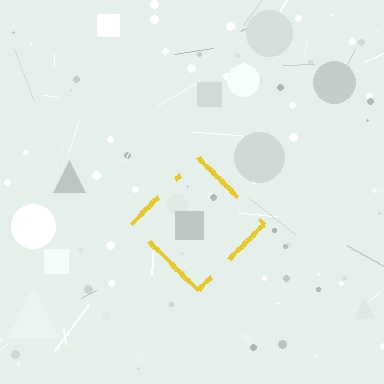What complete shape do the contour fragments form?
The contour fragments form a diamond.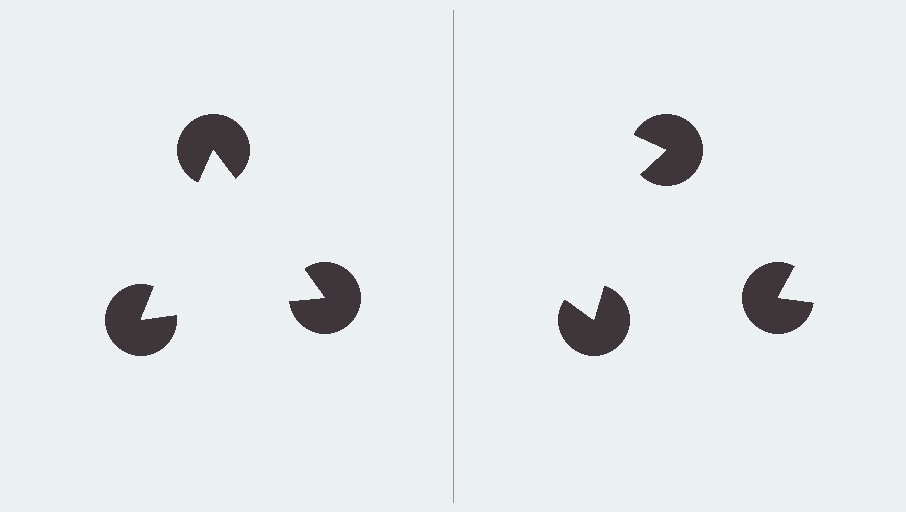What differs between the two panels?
The pac-man discs are positioned identically on both sides; only the wedge orientations differ. On the left they align to a triangle; on the right they are misaligned.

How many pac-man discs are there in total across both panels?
6 — 3 on each side.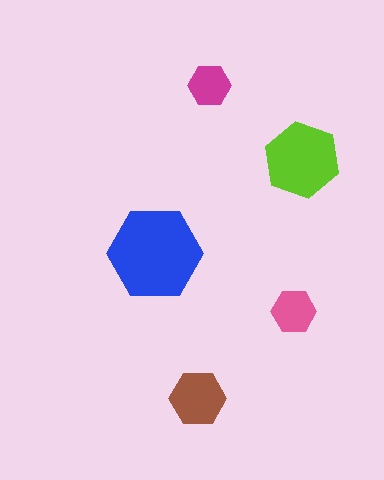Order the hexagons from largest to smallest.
the blue one, the lime one, the brown one, the pink one, the magenta one.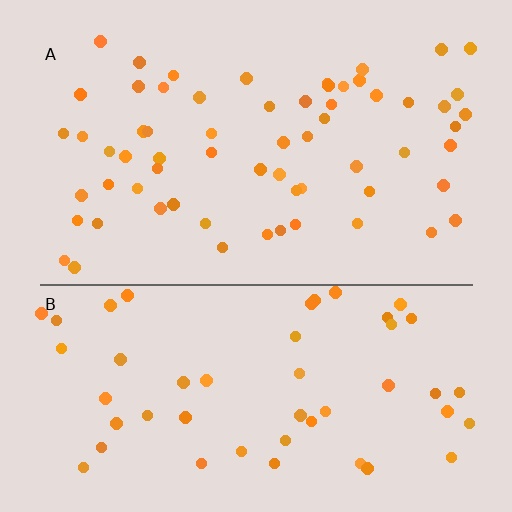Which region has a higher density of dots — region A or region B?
A (the top).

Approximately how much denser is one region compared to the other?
Approximately 1.3× — region A over region B.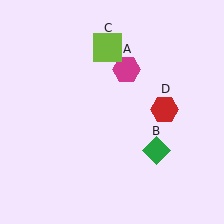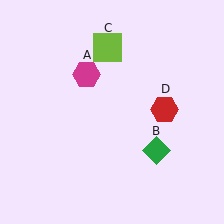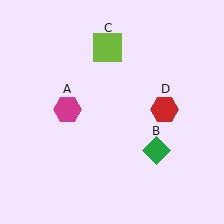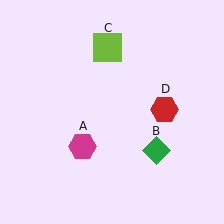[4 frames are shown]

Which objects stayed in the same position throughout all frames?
Green diamond (object B) and lime square (object C) and red hexagon (object D) remained stationary.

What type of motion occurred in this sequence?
The magenta hexagon (object A) rotated counterclockwise around the center of the scene.